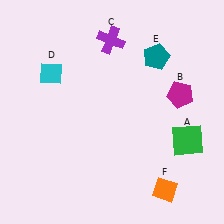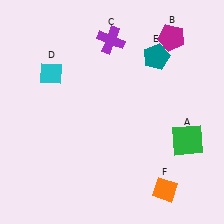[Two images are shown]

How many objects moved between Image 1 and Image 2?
1 object moved between the two images.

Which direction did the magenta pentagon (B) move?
The magenta pentagon (B) moved up.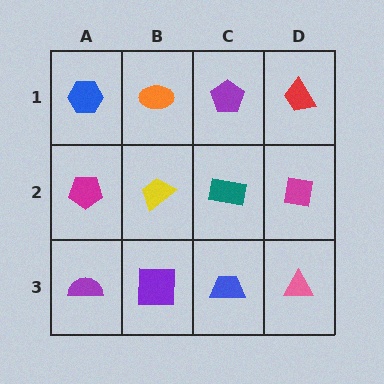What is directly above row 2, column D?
A red trapezoid.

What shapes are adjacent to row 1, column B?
A yellow trapezoid (row 2, column B), a blue hexagon (row 1, column A), a purple pentagon (row 1, column C).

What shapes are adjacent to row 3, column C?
A teal rectangle (row 2, column C), a purple square (row 3, column B), a pink triangle (row 3, column D).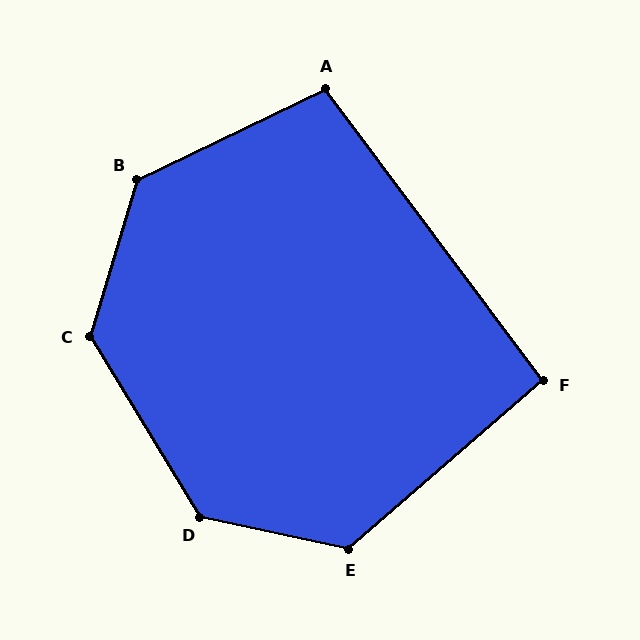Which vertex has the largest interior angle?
D, at approximately 134 degrees.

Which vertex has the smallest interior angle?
F, at approximately 94 degrees.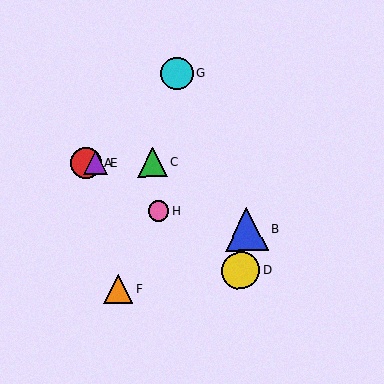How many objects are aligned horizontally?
3 objects (A, C, E) are aligned horizontally.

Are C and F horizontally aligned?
No, C is at y≈162 and F is at y≈289.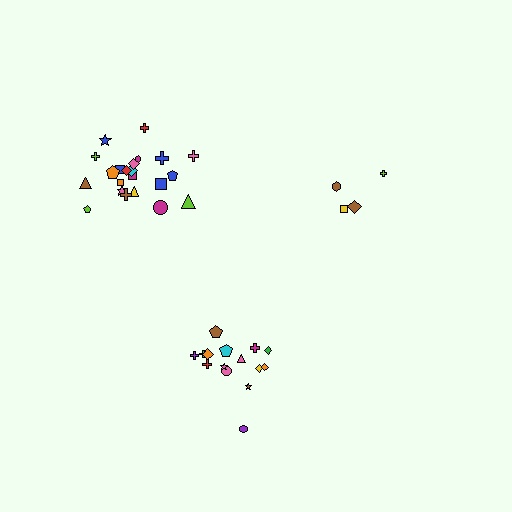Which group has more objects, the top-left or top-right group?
The top-left group.